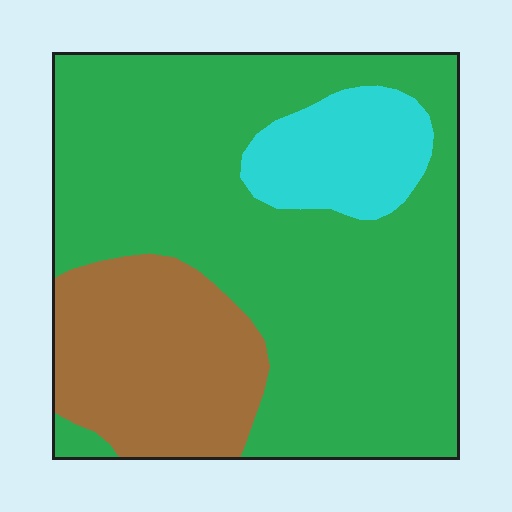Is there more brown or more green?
Green.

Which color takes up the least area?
Cyan, at roughly 10%.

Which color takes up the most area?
Green, at roughly 65%.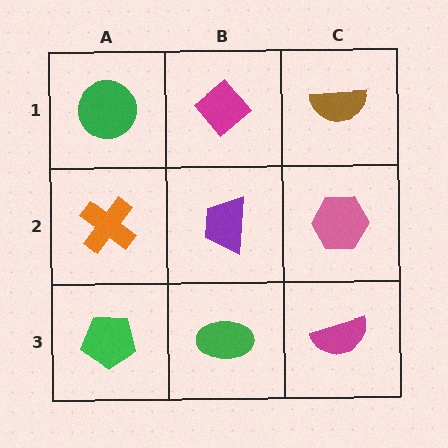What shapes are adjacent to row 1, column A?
An orange cross (row 2, column A), a magenta diamond (row 1, column B).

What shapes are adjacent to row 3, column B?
A purple trapezoid (row 2, column B), a green pentagon (row 3, column A), a magenta semicircle (row 3, column C).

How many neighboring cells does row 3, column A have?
2.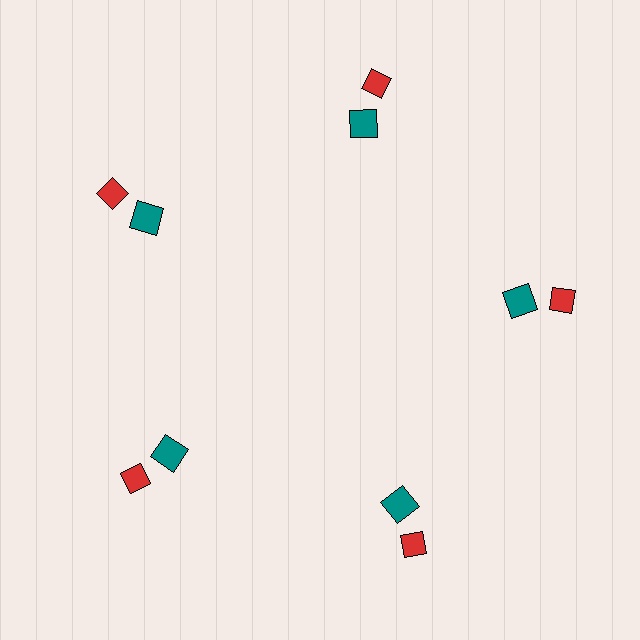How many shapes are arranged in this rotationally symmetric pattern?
There are 10 shapes, arranged in 5 groups of 2.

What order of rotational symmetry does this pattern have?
This pattern has 5-fold rotational symmetry.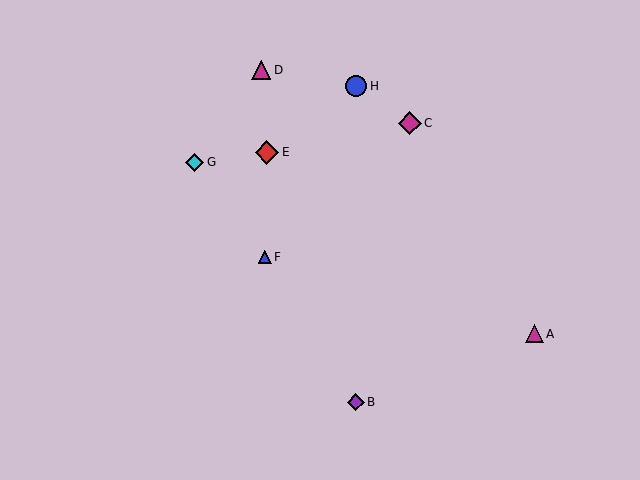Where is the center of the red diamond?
The center of the red diamond is at (267, 152).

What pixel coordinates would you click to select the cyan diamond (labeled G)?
Click at (195, 162) to select the cyan diamond G.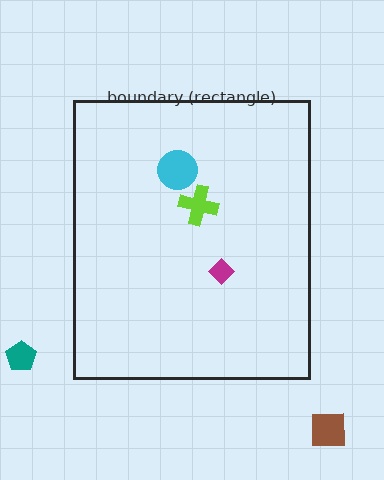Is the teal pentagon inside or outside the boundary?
Outside.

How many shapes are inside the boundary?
3 inside, 2 outside.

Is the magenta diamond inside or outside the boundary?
Inside.